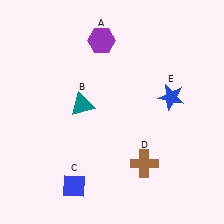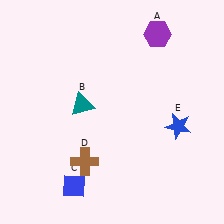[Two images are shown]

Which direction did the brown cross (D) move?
The brown cross (D) moved left.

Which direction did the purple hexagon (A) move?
The purple hexagon (A) moved right.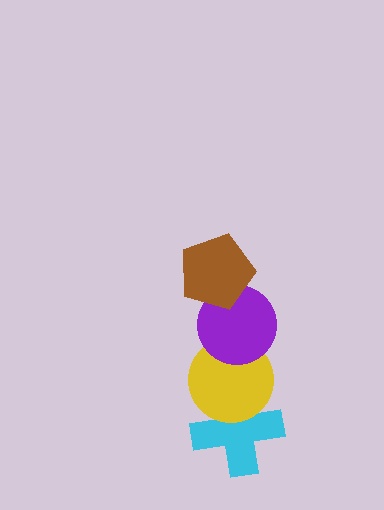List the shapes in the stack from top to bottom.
From top to bottom: the brown pentagon, the purple circle, the yellow circle, the cyan cross.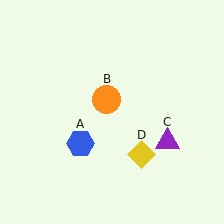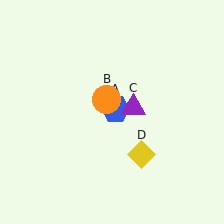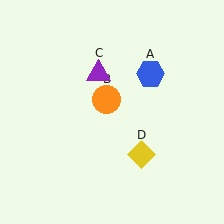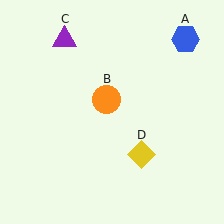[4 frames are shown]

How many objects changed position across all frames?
2 objects changed position: blue hexagon (object A), purple triangle (object C).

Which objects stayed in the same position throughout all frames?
Orange circle (object B) and yellow diamond (object D) remained stationary.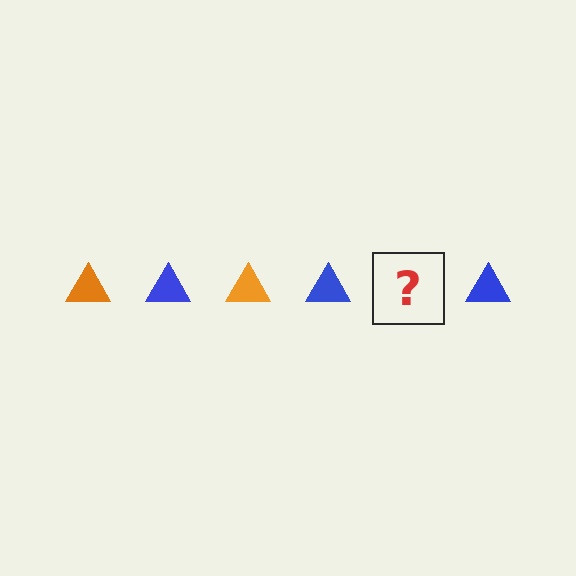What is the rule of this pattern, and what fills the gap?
The rule is that the pattern cycles through orange, blue triangles. The gap should be filled with an orange triangle.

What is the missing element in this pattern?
The missing element is an orange triangle.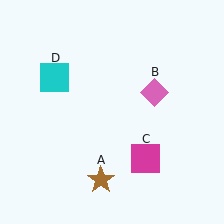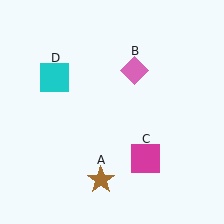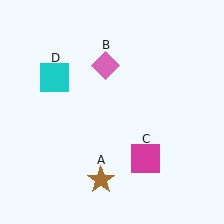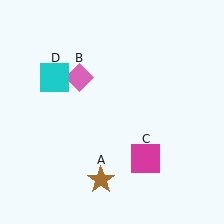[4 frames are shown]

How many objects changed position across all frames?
1 object changed position: pink diamond (object B).